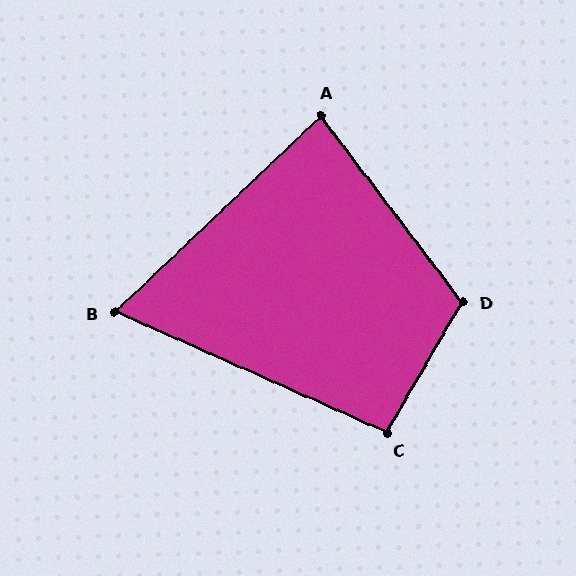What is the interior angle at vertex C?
Approximately 96 degrees (obtuse).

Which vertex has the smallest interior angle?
B, at approximately 67 degrees.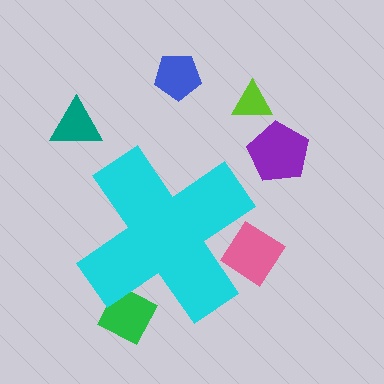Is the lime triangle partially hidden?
No, the lime triangle is fully visible.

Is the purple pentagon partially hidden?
No, the purple pentagon is fully visible.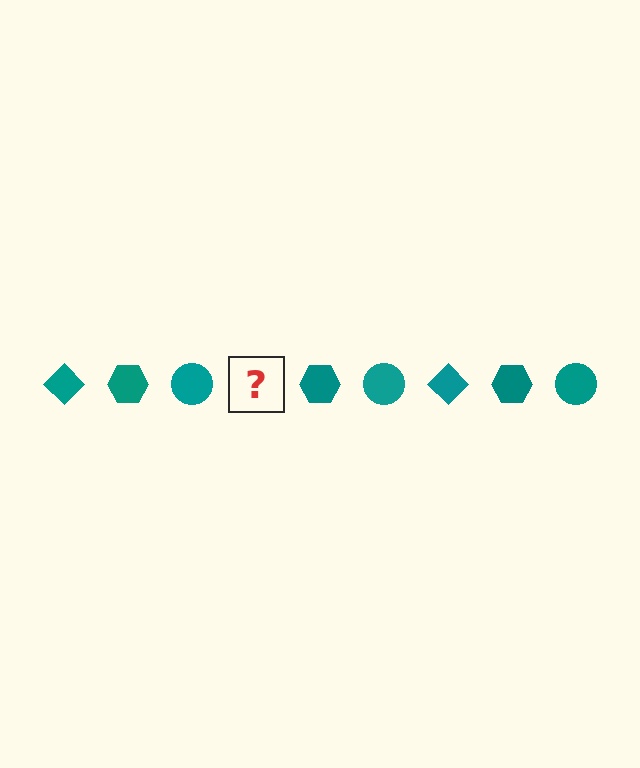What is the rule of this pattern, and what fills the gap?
The rule is that the pattern cycles through diamond, hexagon, circle shapes in teal. The gap should be filled with a teal diamond.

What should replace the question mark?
The question mark should be replaced with a teal diamond.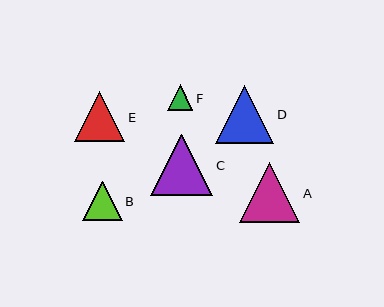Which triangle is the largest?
Triangle C is the largest with a size of approximately 62 pixels.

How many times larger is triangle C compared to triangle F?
Triangle C is approximately 2.4 times the size of triangle F.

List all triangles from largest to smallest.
From largest to smallest: C, A, D, E, B, F.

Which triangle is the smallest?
Triangle F is the smallest with a size of approximately 25 pixels.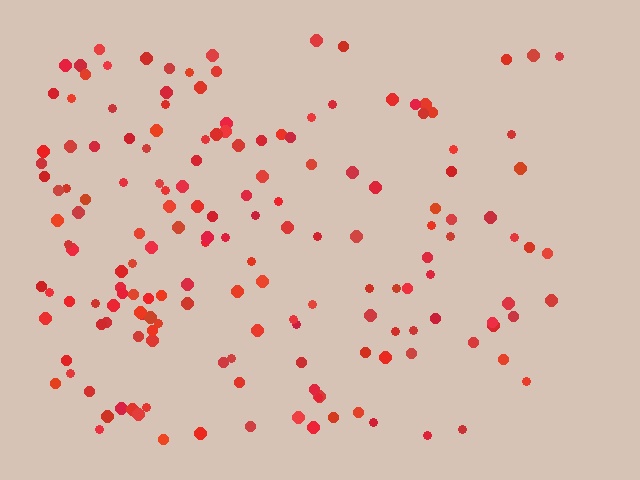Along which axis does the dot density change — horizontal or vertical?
Horizontal.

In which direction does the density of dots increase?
From right to left, with the left side densest.